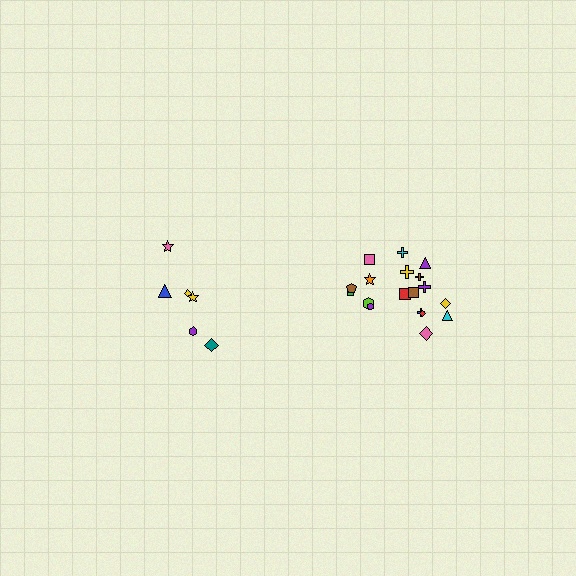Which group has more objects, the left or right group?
The right group.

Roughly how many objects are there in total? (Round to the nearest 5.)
Roughly 25 objects in total.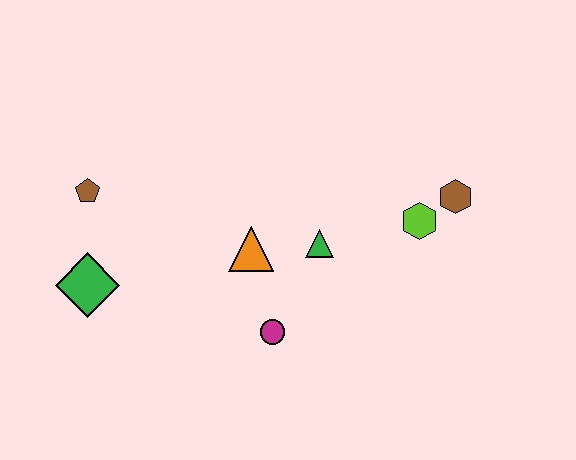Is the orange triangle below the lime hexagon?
Yes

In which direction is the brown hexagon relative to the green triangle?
The brown hexagon is to the right of the green triangle.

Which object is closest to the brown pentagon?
The green diamond is closest to the brown pentagon.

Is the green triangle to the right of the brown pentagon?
Yes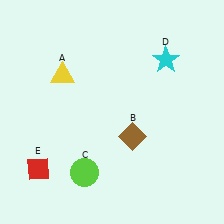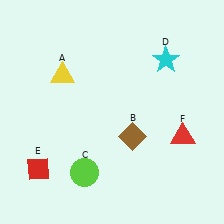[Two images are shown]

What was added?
A red triangle (F) was added in Image 2.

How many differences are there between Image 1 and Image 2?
There is 1 difference between the two images.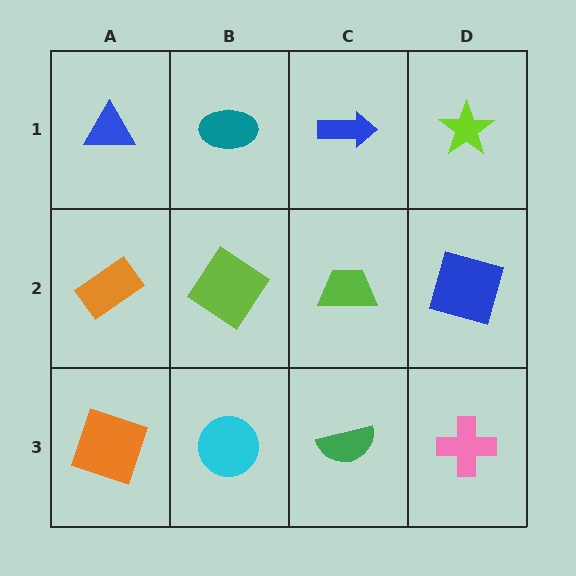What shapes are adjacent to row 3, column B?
A lime diamond (row 2, column B), an orange square (row 3, column A), a green semicircle (row 3, column C).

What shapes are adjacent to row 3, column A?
An orange rectangle (row 2, column A), a cyan circle (row 3, column B).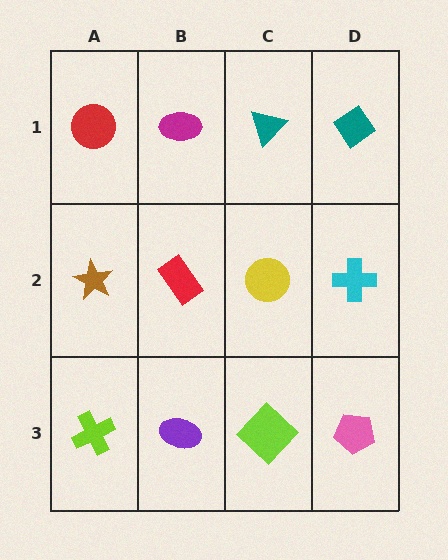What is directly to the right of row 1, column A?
A magenta ellipse.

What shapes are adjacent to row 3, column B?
A red rectangle (row 2, column B), a lime cross (row 3, column A), a lime diamond (row 3, column C).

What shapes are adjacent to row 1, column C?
A yellow circle (row 2, column C), a magenta ellipse (row 1, column B), a teal diamond (row 1, column D).